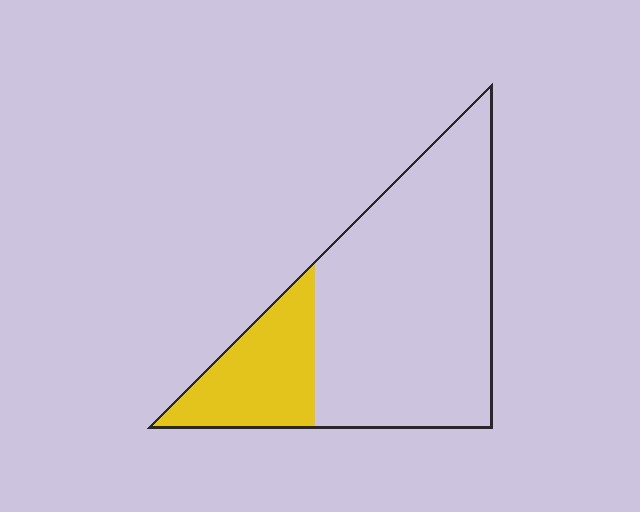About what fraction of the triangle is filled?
About one quarter (1/4).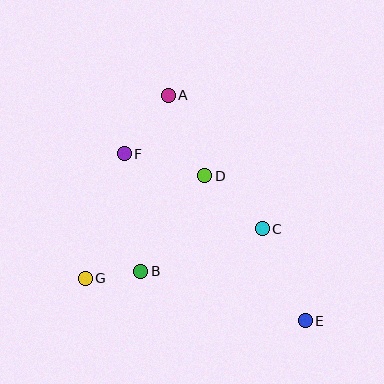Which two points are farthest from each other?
Points A and E are farthest from each other.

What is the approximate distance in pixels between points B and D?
The distance between B and D is approximately 115 pixels.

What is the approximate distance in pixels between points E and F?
The distance between E and F is approximately 246 pixels.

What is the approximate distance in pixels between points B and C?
The distance between B and C is approximately 129 pixels.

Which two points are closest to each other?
Points B and G are closest to each other.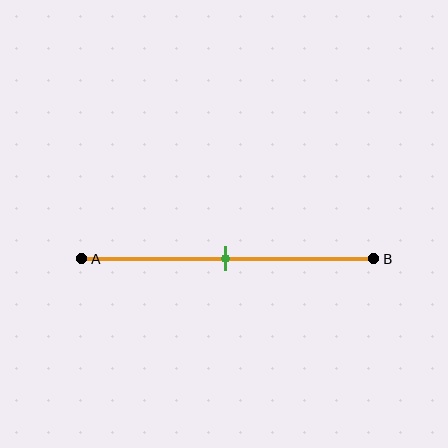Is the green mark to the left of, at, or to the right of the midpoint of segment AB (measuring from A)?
The green mark is approximately at the midpoint of segment AB.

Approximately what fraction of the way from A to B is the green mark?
The green mark is approximately 50% of the way from A to B.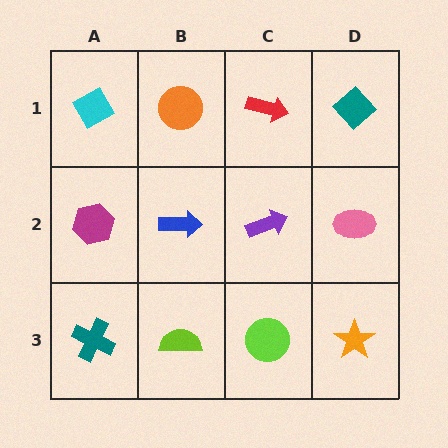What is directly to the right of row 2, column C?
A pink ellipse.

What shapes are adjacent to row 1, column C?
A purple arrow (row 2, column C), an orange circle (row 1, column B), a teal diamond (row 1, column D).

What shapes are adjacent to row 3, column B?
A blue arrow (row 2, column B), a teal cross (row 3, column A), a lime circle (row 3, column C).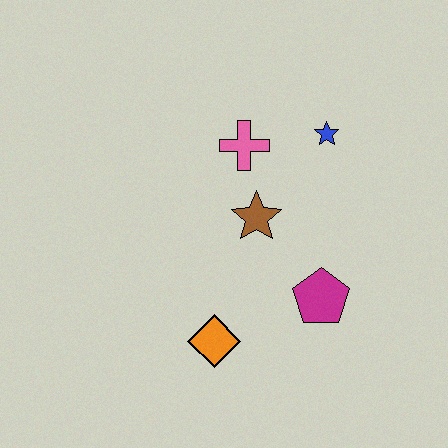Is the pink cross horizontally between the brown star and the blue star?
No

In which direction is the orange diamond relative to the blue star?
The orange diamond is below the blue star.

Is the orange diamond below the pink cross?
Yes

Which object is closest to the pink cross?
The brown star is closest to the pink cross.